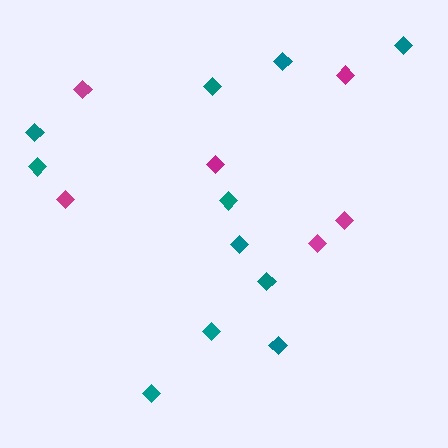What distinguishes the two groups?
There are 2 groups: one group of teal diamonds (11) and one group of magenta diamonds (6).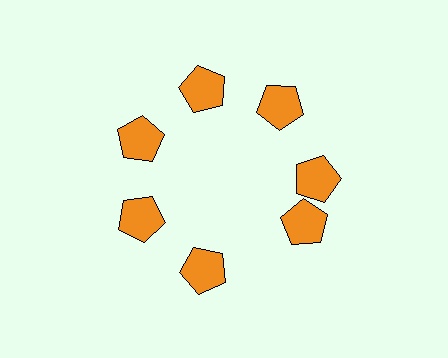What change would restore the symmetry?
The symmetry would be restored by rotating it back into even spacing with its neighbors so that all 7 pentagons sit at equal angles and equal distance from the center.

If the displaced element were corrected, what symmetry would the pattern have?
It would have 7-fold rotational symmetry — the pattern would map onto itself every 51 degrees.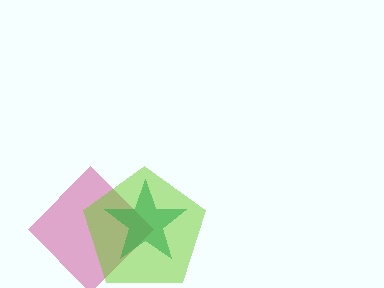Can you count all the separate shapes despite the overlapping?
Yes, there are 3 separate shapes.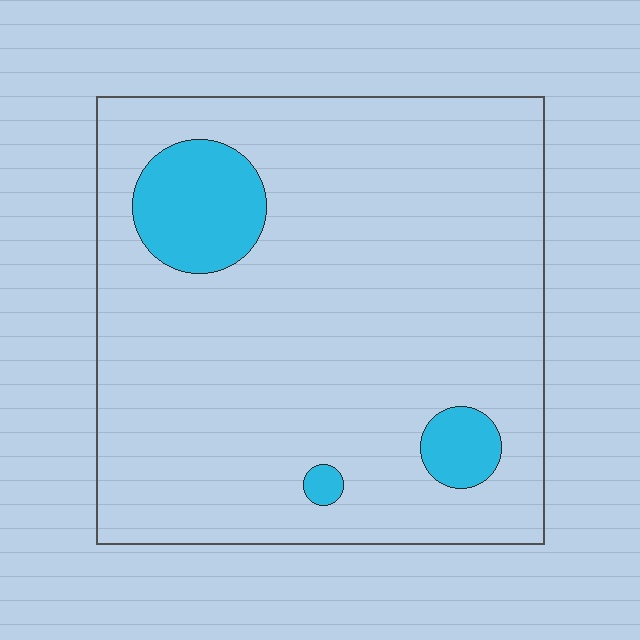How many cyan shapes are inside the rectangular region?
3.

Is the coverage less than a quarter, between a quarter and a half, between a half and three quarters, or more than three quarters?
Less than a quarter.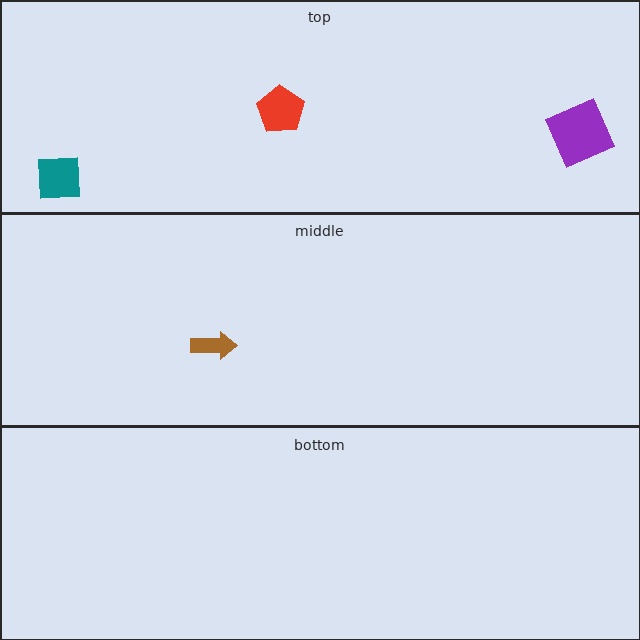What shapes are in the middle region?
The brown arrow.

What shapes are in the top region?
The teal square, the purple square, the red pentagon.